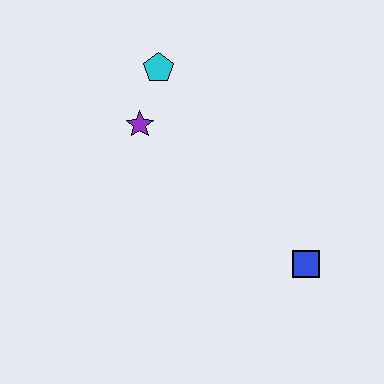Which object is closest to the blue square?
The purple star is closest to the blue square.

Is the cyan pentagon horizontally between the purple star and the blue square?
Yes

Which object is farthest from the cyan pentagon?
The blue square is farthest from the cyan pentagon.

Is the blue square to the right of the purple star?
Yes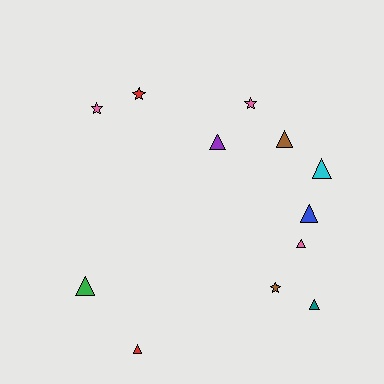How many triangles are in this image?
There are 8 triangles.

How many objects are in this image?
There are 12 objects.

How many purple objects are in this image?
There is 1 purple object.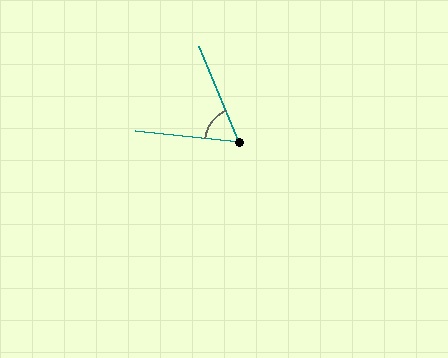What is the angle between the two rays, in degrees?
Approximately 61 degrees.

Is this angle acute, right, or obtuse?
It is acute.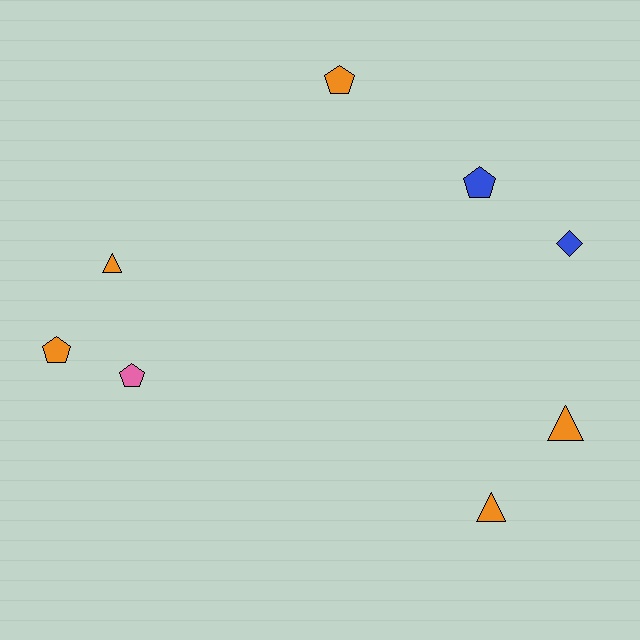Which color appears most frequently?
Orange, with 5 objects.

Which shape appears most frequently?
Pentagon, with 4 objects.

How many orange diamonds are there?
There are no orange diamonds.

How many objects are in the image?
There are 8 objects.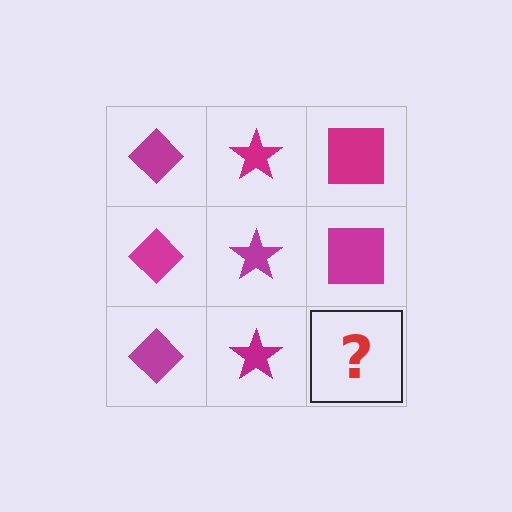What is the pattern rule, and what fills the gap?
The rule is that each column has a consistent shape. The gap should be filled with a magenta square.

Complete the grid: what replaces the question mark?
The question mark should be replaced with a magenta square.